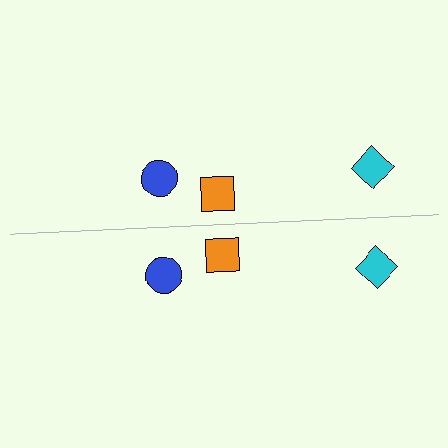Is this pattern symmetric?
Yes, this pattern has bilateral (reflection) symmetry.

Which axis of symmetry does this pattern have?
The pattern has a horizontal axis of symmetry running through the center of the image.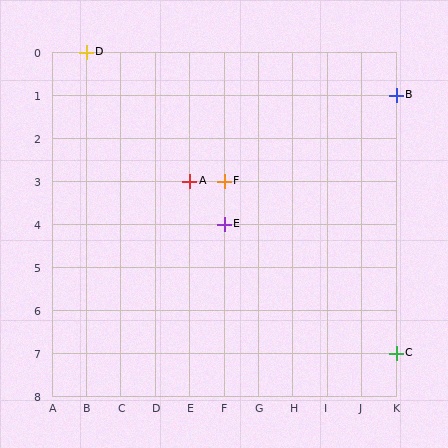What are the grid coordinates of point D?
Point D is at grid coordinates (B, 0).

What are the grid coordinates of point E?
Point E is at grid coordinates (F, 4).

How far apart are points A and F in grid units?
Points A and F are 1 column apart.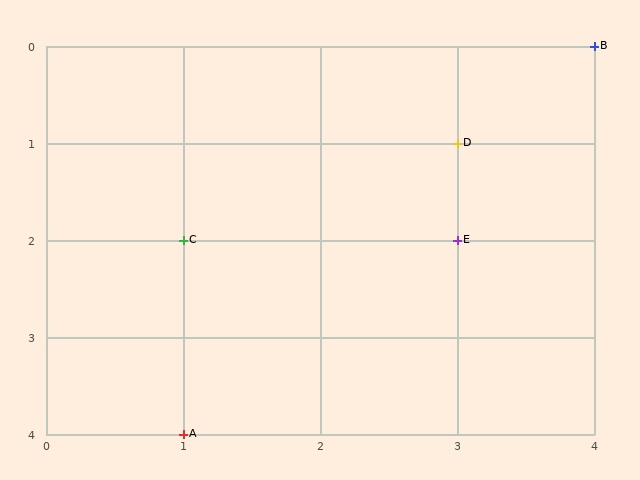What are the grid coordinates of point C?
Point C is at grid coordinates (1, 2).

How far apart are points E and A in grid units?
Points E and A are 2 columns and 2 rows apart (about 2.8 grid units diagonally).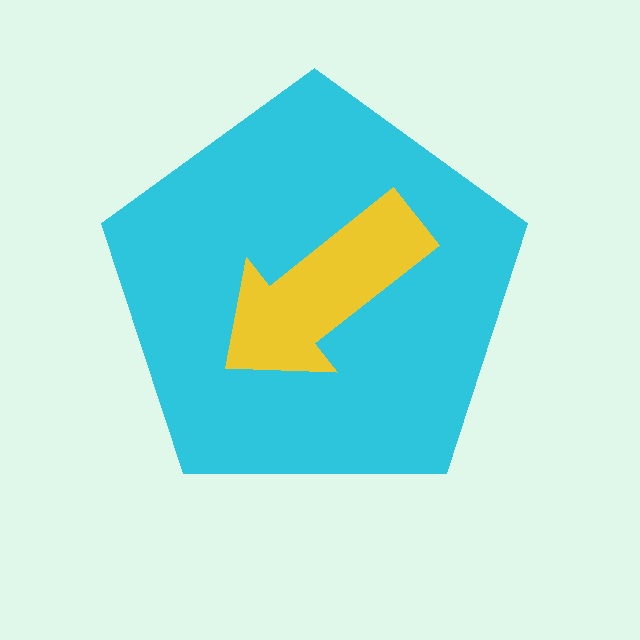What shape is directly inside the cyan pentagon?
The yellow arrow.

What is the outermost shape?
The cyan pentagon.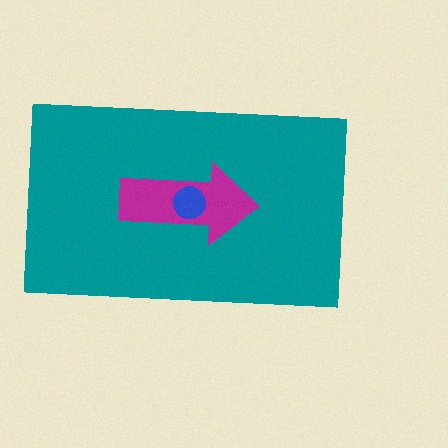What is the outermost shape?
The teal rectangle.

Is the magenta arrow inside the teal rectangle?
Yes.